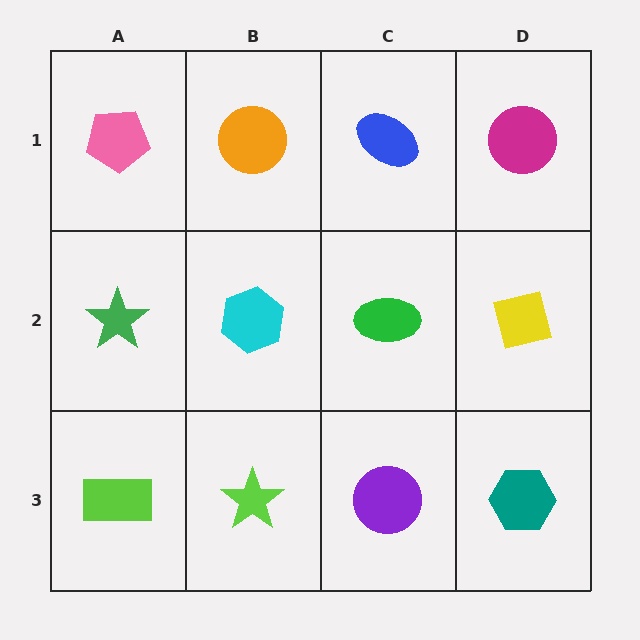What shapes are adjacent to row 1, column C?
A green ellipse (row 2, column C), an orange circle (row 1, column B), a magenta circle (row 1, column D).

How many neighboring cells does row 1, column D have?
2.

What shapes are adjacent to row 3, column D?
A yellow square (row 2, column D), a purple circle (row 3, column C).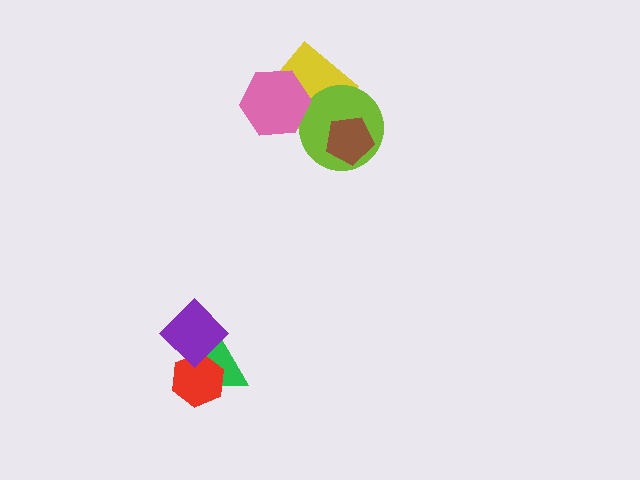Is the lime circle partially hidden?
Yes, it is partially covered by another shape.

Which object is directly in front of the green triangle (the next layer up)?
The red hexagon is directly in front of the green triangle.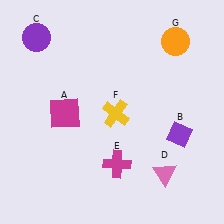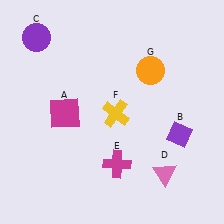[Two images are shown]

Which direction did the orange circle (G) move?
The orange circle (G) moved down.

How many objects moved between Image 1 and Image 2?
1 object moved between the two images.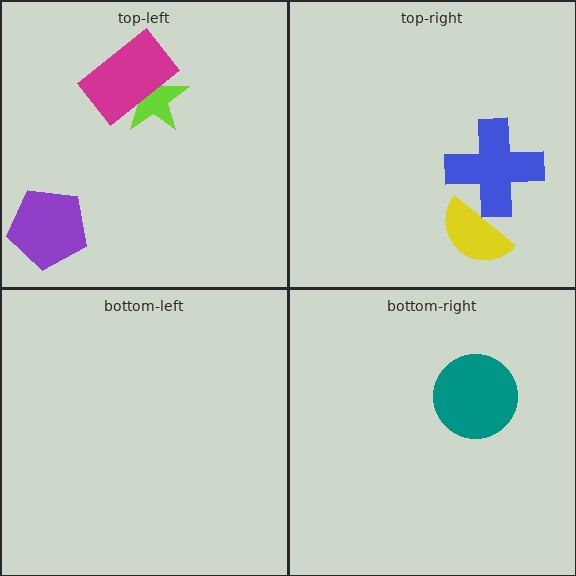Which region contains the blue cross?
The top-right region.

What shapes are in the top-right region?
The yellow semicircle, the blue cross.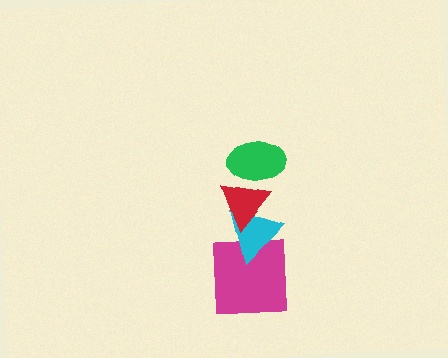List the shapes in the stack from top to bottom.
From top to bottom: the green ellipse, the red triangle, the cyan triangle, the magenta square.